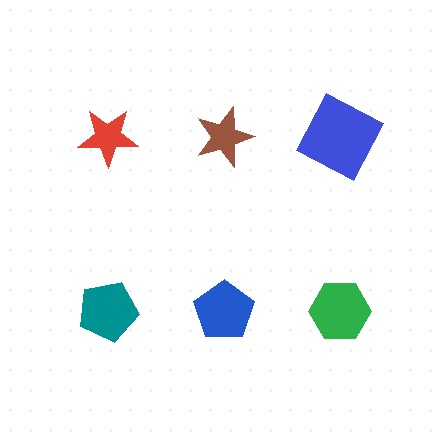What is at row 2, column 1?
A teal pentagon.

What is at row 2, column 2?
A blue pentagon.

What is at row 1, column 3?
A blue square.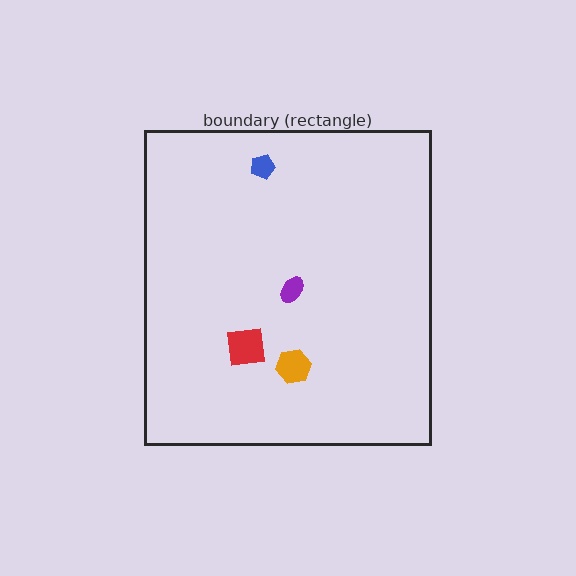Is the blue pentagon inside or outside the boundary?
Inside.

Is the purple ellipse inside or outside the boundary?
Inside.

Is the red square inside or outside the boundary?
Inside.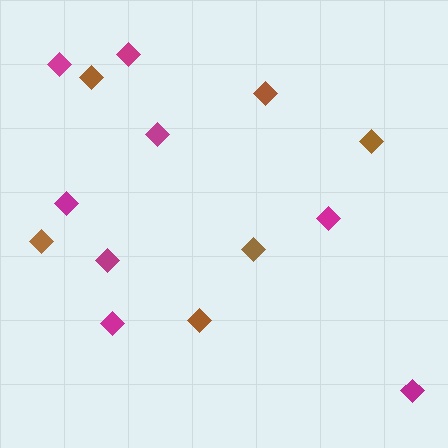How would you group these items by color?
There are 2 groups: one group of magenta diamonds (8) and one group of brown diamonds (6).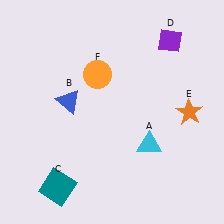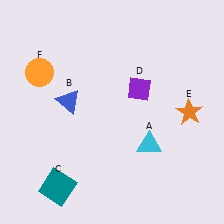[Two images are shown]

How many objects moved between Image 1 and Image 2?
2 objects moved between the two images.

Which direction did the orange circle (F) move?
The orange circle (F) moved left.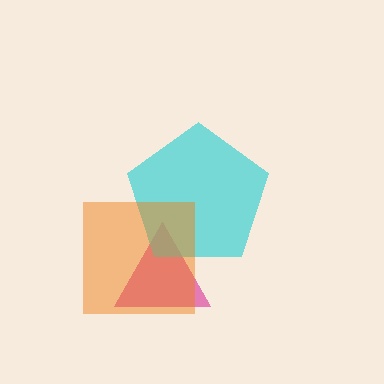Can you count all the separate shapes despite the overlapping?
Yes, there are 3 separate shapes.